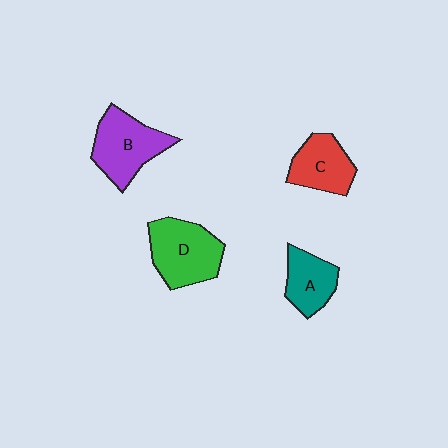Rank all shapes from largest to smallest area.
From largest to smallest: D (green), B (purple), C (red), A (teal).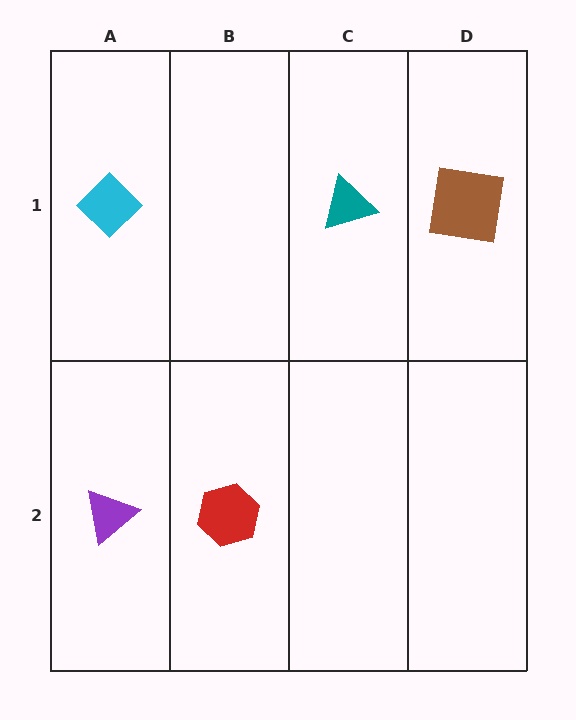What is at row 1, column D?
A brown square.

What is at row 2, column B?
A red hexagon.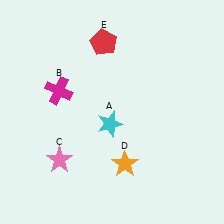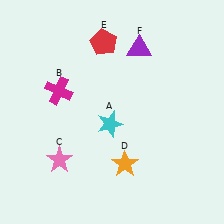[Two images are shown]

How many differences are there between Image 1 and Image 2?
There is 1 difference between the two images.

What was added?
A purple triangle (F) was added in Image 2.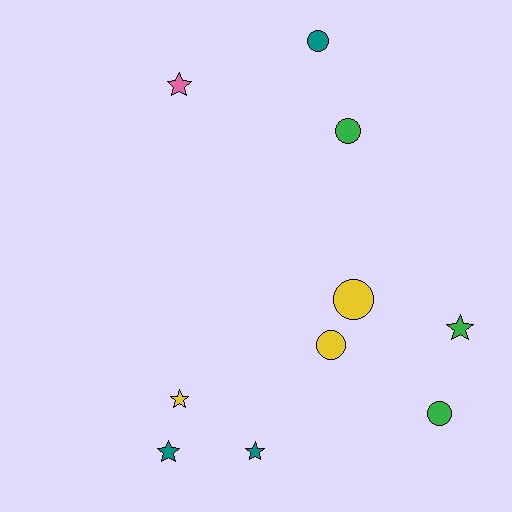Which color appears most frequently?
Teal, with 3 objects.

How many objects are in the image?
There are 10 objects.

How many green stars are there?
There is 1 green star.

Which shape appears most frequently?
Star, with 5 objects.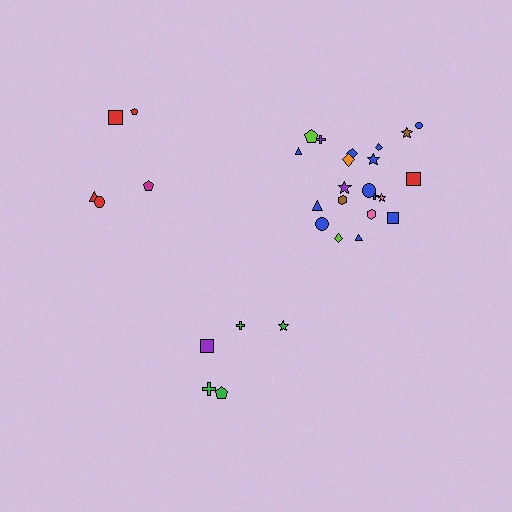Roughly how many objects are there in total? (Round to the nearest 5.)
Roughly 30 objects in total.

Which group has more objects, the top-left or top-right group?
The top-right group.